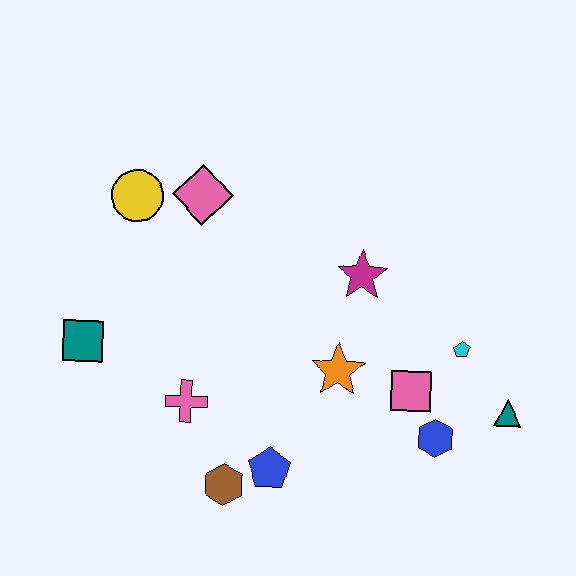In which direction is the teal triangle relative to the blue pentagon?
The teal triangle is to the right of the blue pentagon.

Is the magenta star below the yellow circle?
Yes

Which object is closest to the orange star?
The pink square is closest to the orange star.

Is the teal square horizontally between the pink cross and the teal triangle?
No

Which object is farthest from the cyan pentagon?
The teal square is farthest from the cyan pentagon.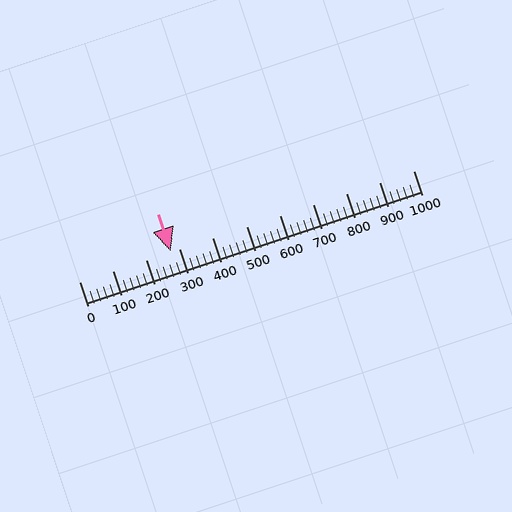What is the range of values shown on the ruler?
The ruler shows values from 0 to 1000.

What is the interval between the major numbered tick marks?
The major tick marks are spaced 100 units apart.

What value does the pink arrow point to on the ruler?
The pink arrow points to approximately 274.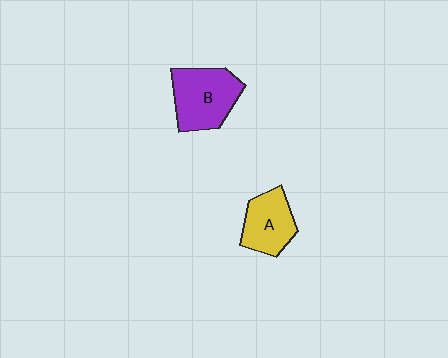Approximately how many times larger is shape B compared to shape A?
Approximately 1.3 times.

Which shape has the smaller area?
Shape A (yellow).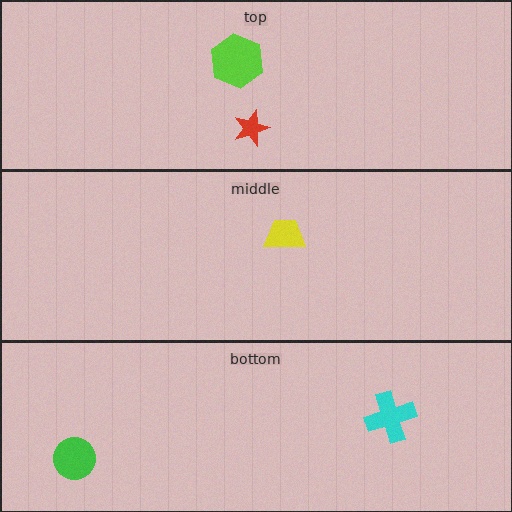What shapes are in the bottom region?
The green circle, the cyan cross.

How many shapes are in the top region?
2.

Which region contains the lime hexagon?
The top region.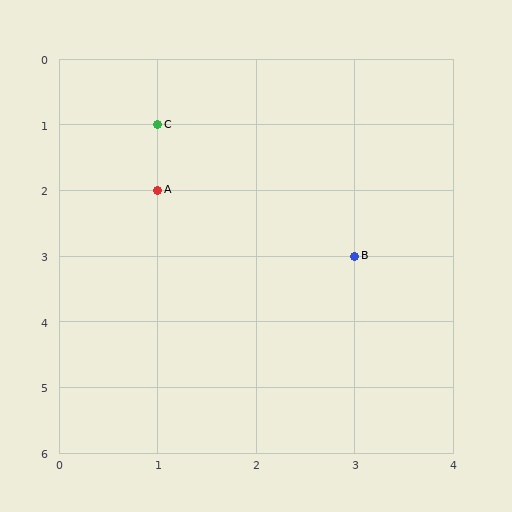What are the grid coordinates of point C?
Point C is at grid coordinates (1, 1).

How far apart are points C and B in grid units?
Points C and B are 2 columns and 2 rows apart (about 2.8 grid units diagonally).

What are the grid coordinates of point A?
Point A is at grid coordinates (1, 2).